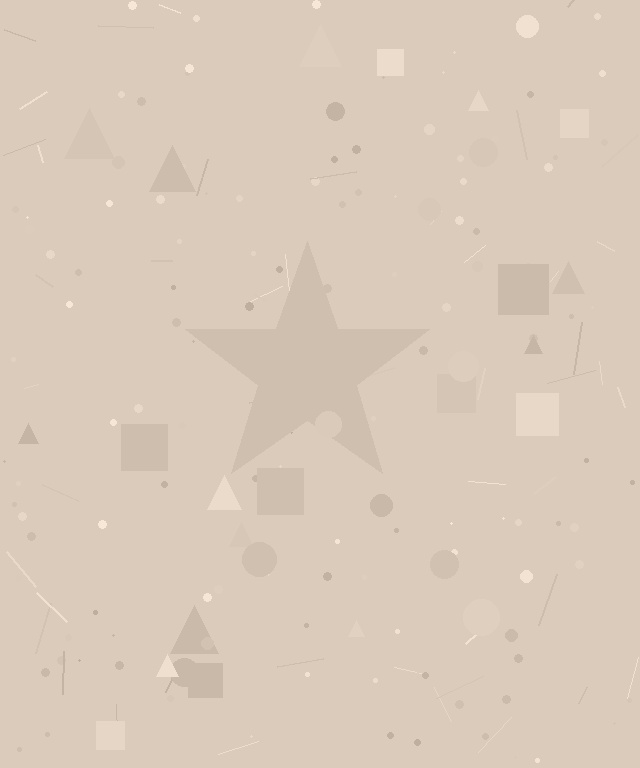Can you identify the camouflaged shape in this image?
The camouflaged shape is a star.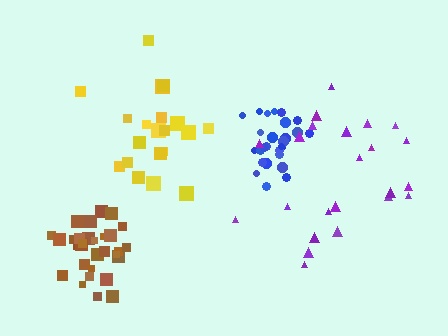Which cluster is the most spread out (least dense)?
Purple.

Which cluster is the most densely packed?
Brown.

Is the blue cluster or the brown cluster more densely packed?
Brown.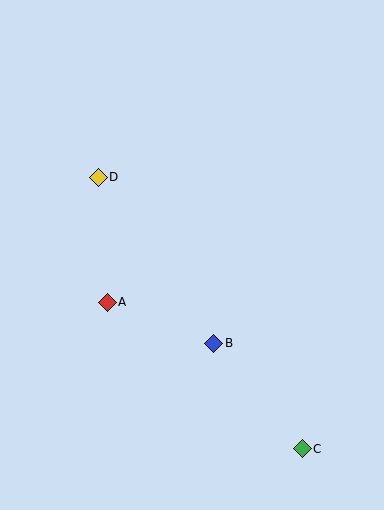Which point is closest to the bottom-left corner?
Point A is closest to the bottom-left corner.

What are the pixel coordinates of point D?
Point D is at (98, 177).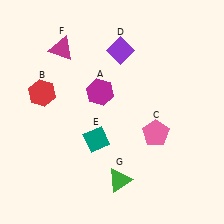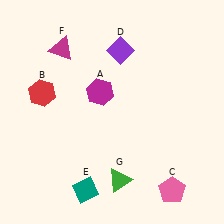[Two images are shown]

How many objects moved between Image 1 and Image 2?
2 objects moved between the two images.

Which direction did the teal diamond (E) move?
The teal diamond (E) moved down.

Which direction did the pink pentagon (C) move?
The pink pentagon (C) moved down.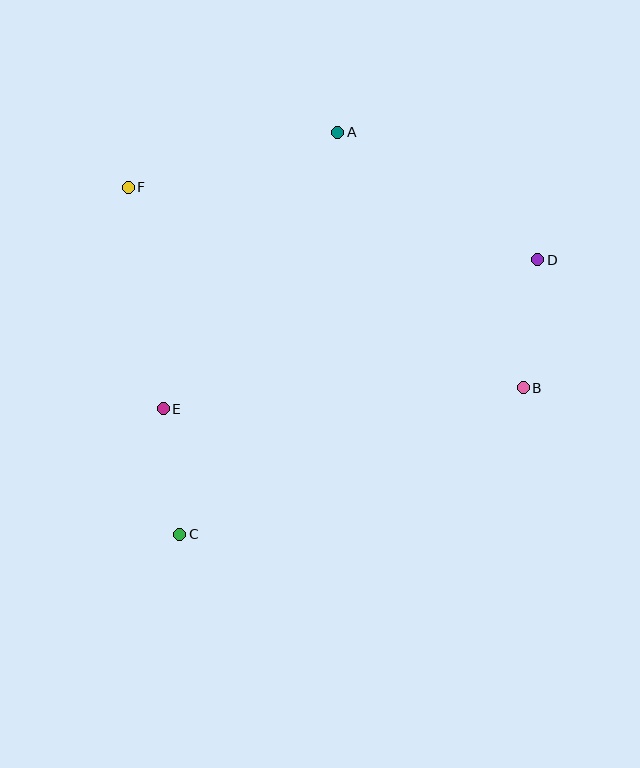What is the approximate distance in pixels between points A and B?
The distance between A and B is approximately 316 pixels.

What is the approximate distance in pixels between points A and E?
The distance between A and E is approximately 327 pixels.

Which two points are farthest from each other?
Points C and D are farthest from each other.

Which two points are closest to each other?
Points C and E are closest to each other.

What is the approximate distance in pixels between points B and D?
The distance between B and D is approximately 129 pixels.